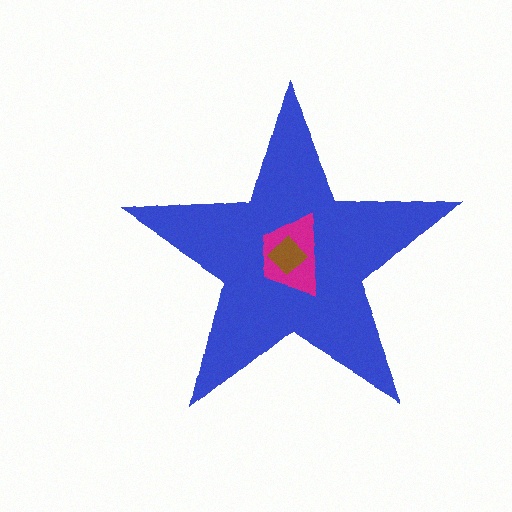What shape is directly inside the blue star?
The magenta trapezoid.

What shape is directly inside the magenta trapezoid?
The brown diamond.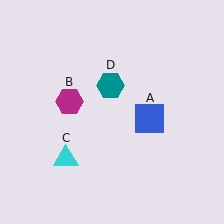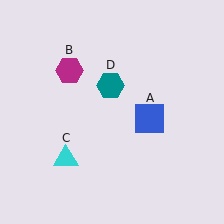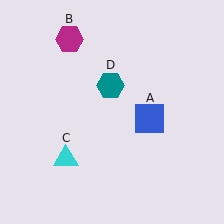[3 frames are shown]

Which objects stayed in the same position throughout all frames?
Blue square (object A) and cyan triangle (object C) and teal hexagon (object D) remained stationary.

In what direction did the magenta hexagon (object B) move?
The magenta hexagon (object B) moved up.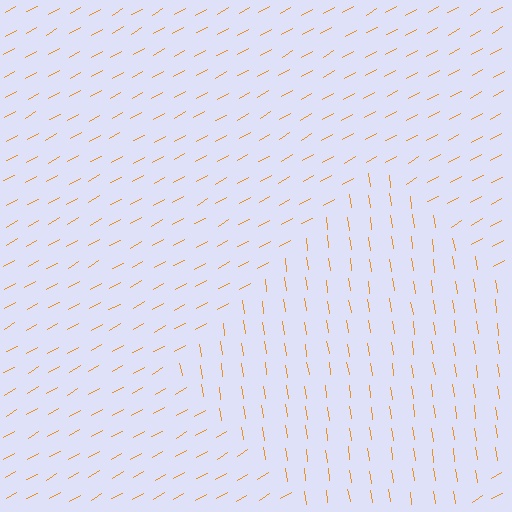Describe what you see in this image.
The image is filled with small orange line segments. A diamond region in the image has lines oriented differently from the surrounding lines, creating a visible texture boundary.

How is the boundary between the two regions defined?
The boundary is defined purely by a change in line orientation (approximately 69 degrees difference). All lines are the same color and thickness.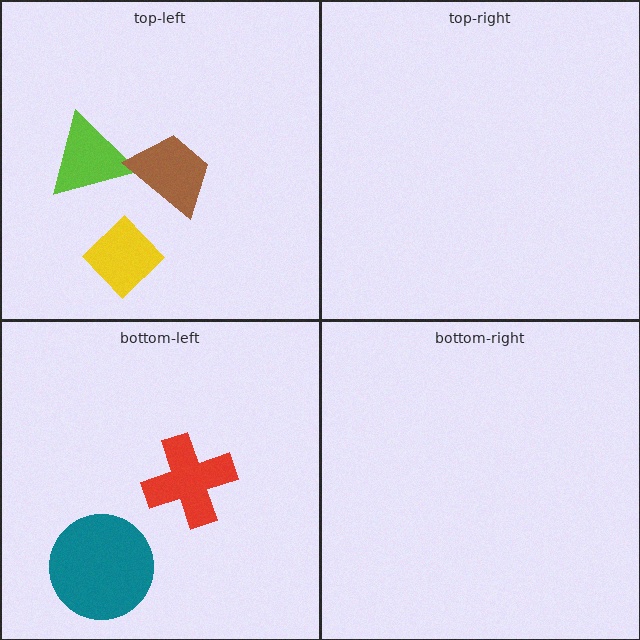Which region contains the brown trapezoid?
The top-left region.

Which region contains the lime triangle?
The top-left region.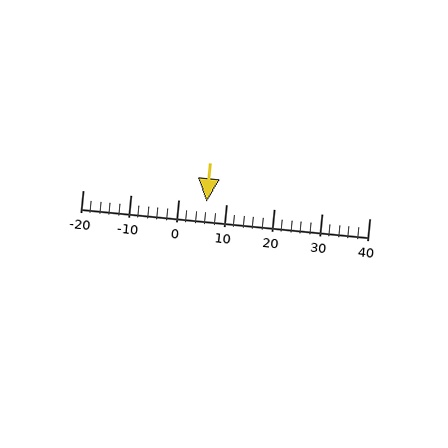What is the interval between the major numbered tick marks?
The major tick marks are spaced 10 units apart.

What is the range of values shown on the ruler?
The ruler shows values from -20 to 40.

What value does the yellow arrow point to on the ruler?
The yellow arrow points to approximately 6.